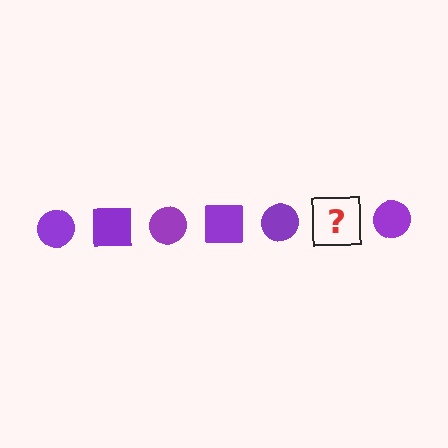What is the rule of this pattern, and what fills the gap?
The rule is that the pattern cycles through circle, square shapes in purple. The gap should be filled with a purple square.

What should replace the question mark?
The question mark should be replaced with a purple square.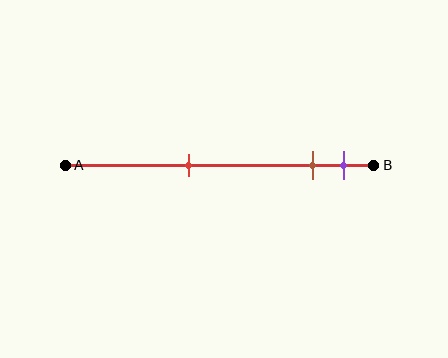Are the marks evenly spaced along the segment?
No, the marks are not evenly spaced.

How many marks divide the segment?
There are 3 marks dividing the segment.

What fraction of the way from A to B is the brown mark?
The brown mark is approximately 80% (0.8) of the way from A to B.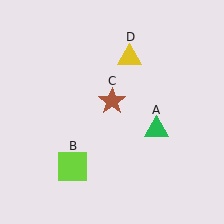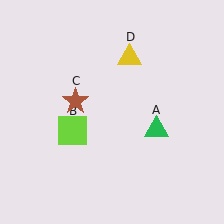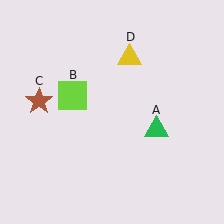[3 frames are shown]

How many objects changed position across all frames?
2 objects changed position: lime square (object B), brown star (object C).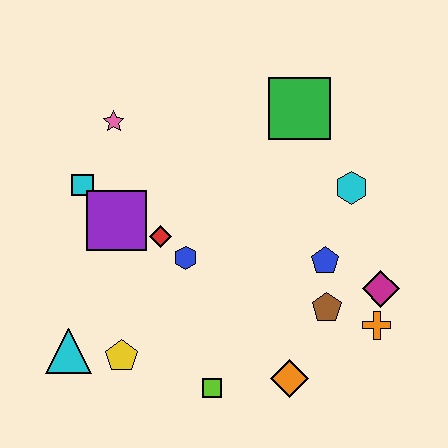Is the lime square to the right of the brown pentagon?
No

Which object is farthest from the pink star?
The orange cross is farthest from the pink star.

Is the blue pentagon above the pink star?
No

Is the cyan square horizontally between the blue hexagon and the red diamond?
No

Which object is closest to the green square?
The cyan hexagon is closest to the green square.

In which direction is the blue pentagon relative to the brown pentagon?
The blue pentagon is above the brown pentagon.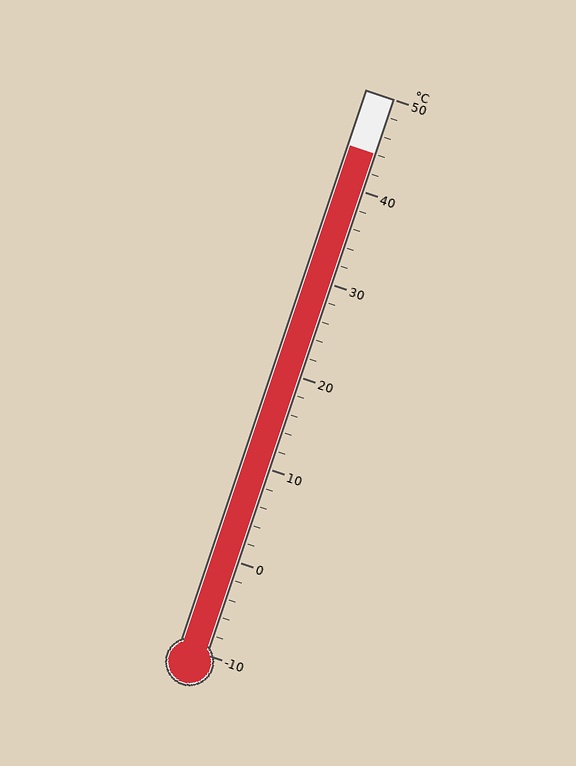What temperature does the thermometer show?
The thermometer shows approximately 44°C.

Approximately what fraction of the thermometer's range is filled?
The thermometer is filled to approximately 90% of its range.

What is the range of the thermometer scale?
The thermometer scale ranges from -10°C to 50°C.